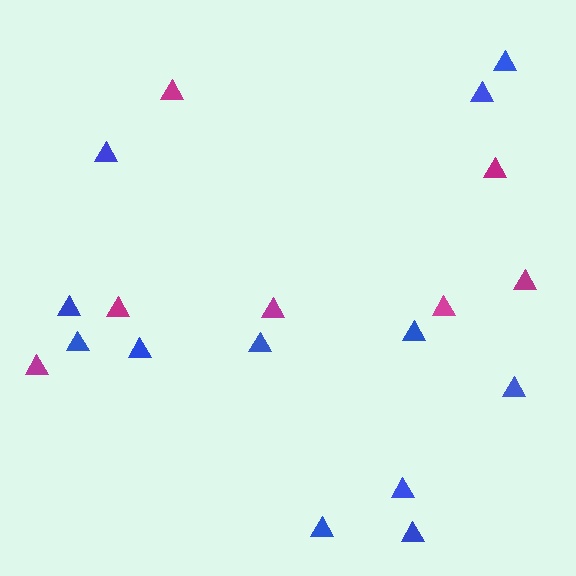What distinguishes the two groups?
There are 2 groups: one group of magenta triangles (7) and one group of blue triangles (12).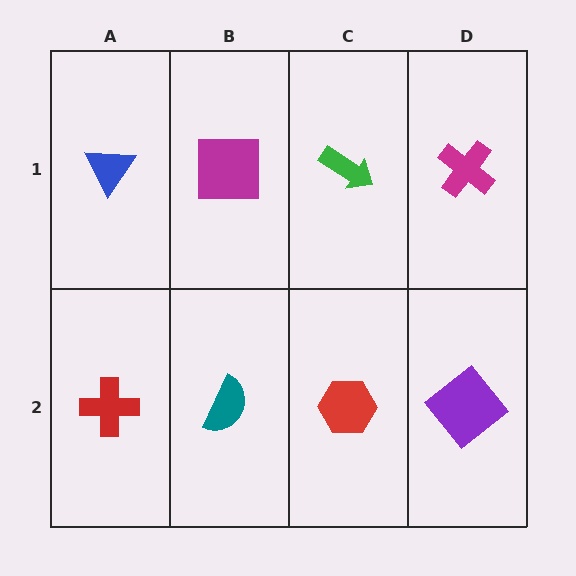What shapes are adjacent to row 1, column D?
A purple diamond (row 2, column D), a green arrow (row 1, column C).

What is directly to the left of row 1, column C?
A magenta square.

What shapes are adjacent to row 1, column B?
A teal semicircle (row 2, column B), a blue triangle (row 1, column A), a green arrow (row 1, column C).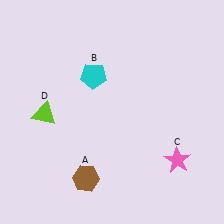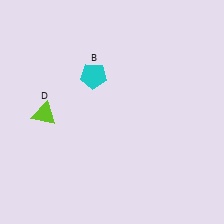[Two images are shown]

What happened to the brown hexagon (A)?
The brown hexagon (A) was removed in Image 2. It was in the bottom-left area of Image 1.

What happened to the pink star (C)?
The pink star (C) was removed in Image 2. It was in the bottom-right area of Image 1.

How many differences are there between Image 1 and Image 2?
There are 2 differences between the two images.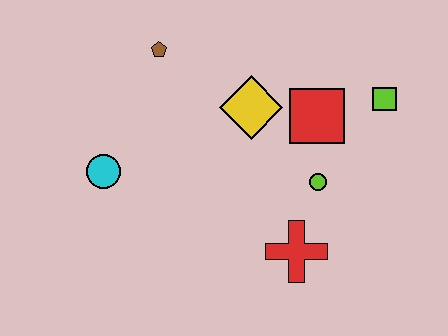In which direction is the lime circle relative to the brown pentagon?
The lime circle is to the right of the brown pentagon.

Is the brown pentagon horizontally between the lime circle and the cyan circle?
Yes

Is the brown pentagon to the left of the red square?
Yes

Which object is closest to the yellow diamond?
The red square is closest to the yellow diamond.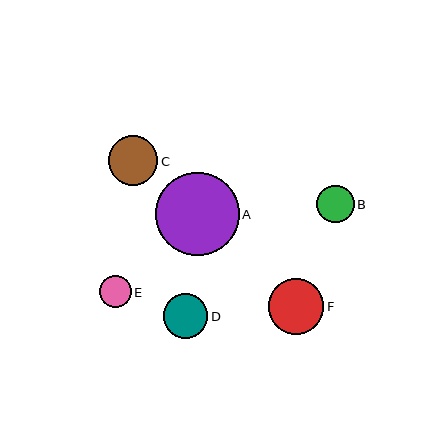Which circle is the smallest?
Circle E is the smallest with a size of approximately 32 pixels.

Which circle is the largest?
Circle A is the largest with a size of approximately 83 pixels.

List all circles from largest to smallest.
From largest to smallest: A, F, C, D, B, E.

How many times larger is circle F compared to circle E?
Circle F is approximately 1.7 times the size of circle E.